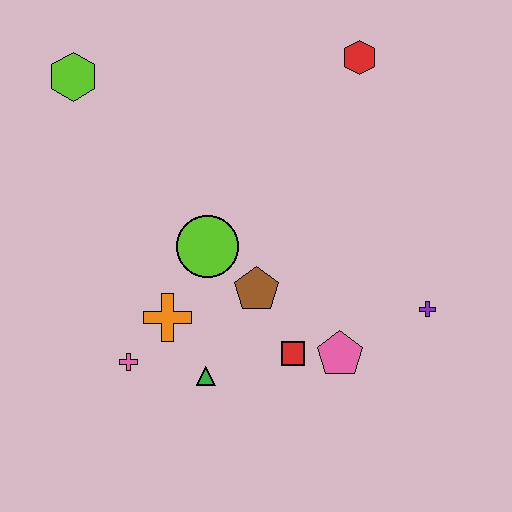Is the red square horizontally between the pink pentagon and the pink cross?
Yes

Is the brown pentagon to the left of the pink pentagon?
Yes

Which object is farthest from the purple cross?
The lime hexagon is farthest from the purple cross.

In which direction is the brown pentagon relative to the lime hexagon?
The brown pentagon is below the lime hexagon.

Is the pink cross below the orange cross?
Yes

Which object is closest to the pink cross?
The orange cross is closest to the pink cross.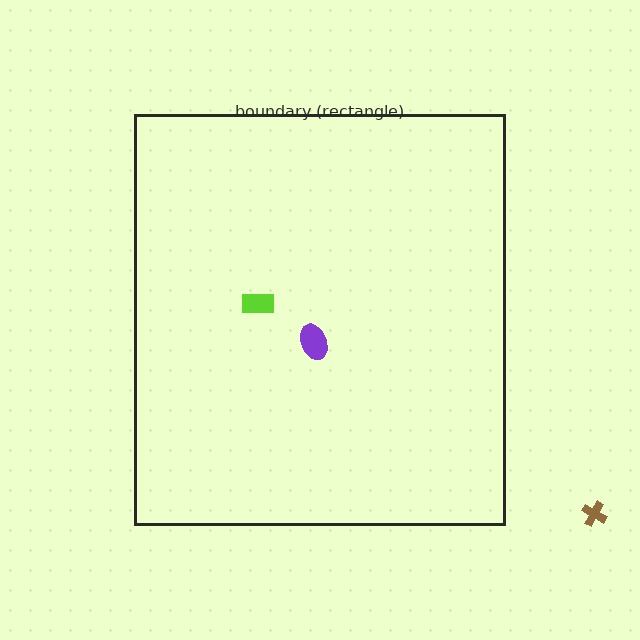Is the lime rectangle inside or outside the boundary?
Inside.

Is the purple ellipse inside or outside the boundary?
Inside.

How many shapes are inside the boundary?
2 inside, 1 outside.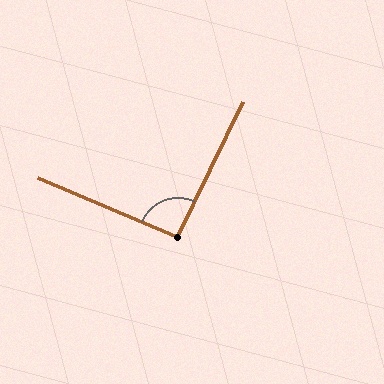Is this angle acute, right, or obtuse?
It is approximately a right angle.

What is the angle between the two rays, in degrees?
Approximately 93 degrees.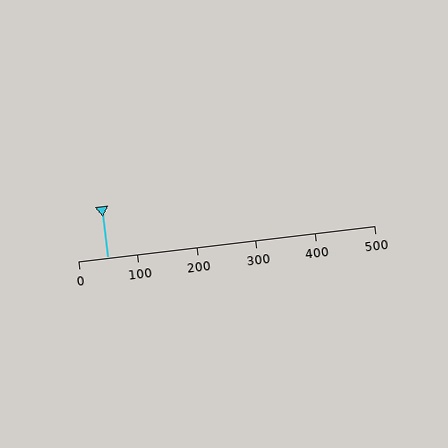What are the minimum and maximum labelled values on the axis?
The axis runs from 0 to 500.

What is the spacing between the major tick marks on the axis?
The major ticks are spaced 100 apart.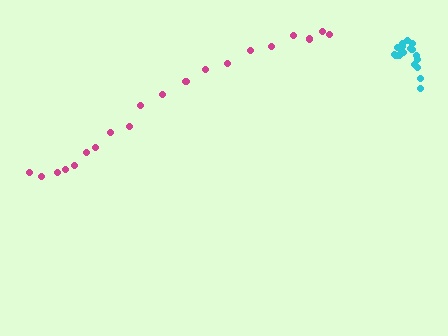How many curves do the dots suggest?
There are 2 distinct paths.